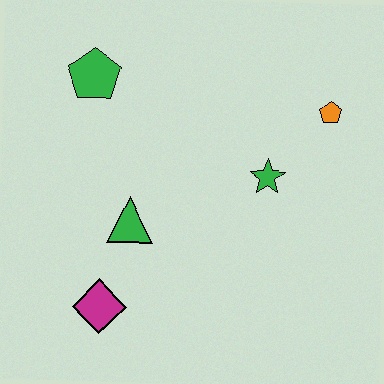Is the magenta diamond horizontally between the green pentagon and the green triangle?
Yes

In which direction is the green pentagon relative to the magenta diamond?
The green pentagon is above the magenta diamond.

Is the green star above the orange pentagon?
No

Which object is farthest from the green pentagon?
The orange pentagon is farthest from the green pentagon.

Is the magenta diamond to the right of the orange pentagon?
No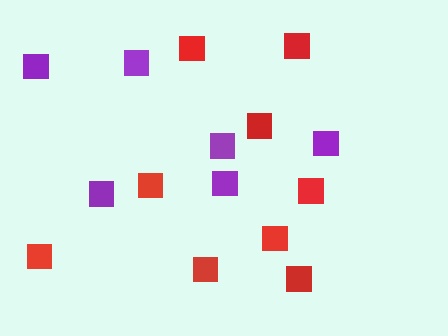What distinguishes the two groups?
There are 2 groups: one group of purple squares (6) and one group of red squares (9).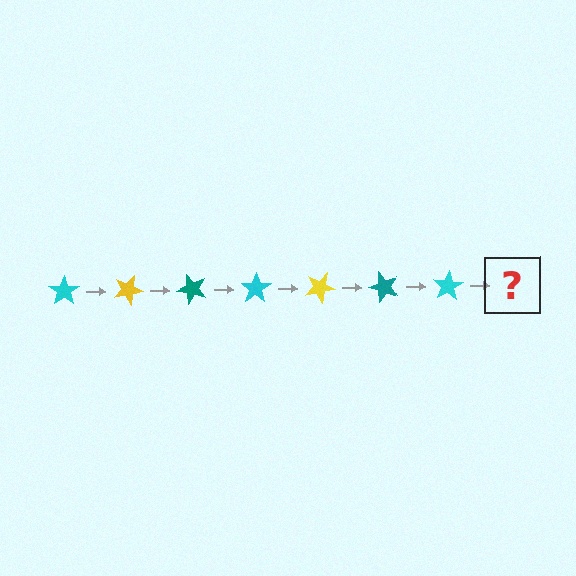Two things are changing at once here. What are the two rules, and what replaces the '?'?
The two rules are that it rotates 25 degrees each step and the color cycles through cyan, yellow, and teal. The '?' should be a yellow star, rotated 175 degrees from the start.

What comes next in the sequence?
The next element should be a yellow star, rotated 175 degrees from the start.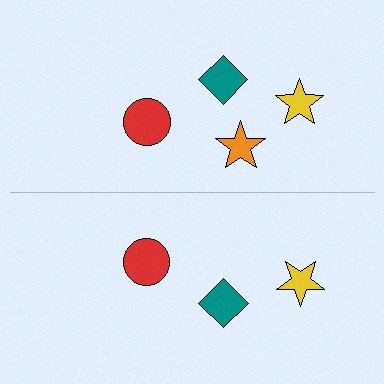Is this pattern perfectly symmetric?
No, the pattern is not perfectly symmetric. A orange star is missing from the bottom side.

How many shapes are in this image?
There are 7 shapes in this image.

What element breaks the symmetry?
A orange star is missing from the bottom side.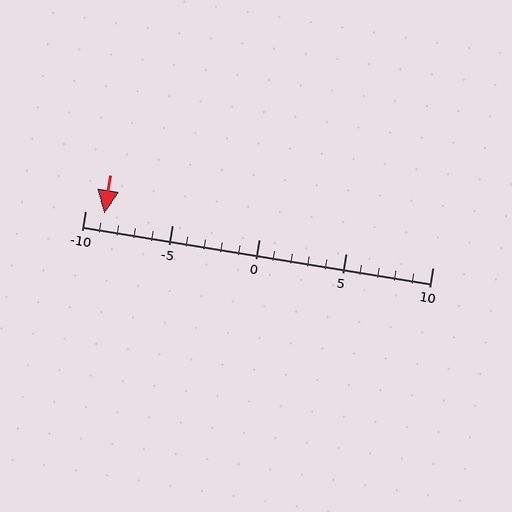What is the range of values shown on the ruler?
The ruler shows values from -10 to 10.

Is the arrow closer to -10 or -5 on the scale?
The arrow is closer to -10.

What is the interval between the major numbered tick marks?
The major tick marks are spaced 5 units apart.